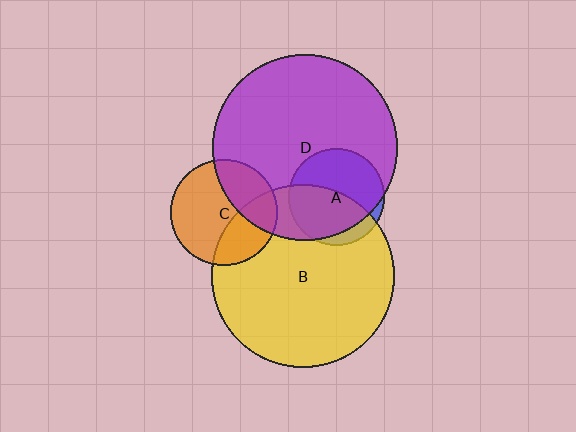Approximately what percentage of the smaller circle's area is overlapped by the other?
Approximately 20%.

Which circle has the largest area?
Circle D (purple).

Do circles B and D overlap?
Yes.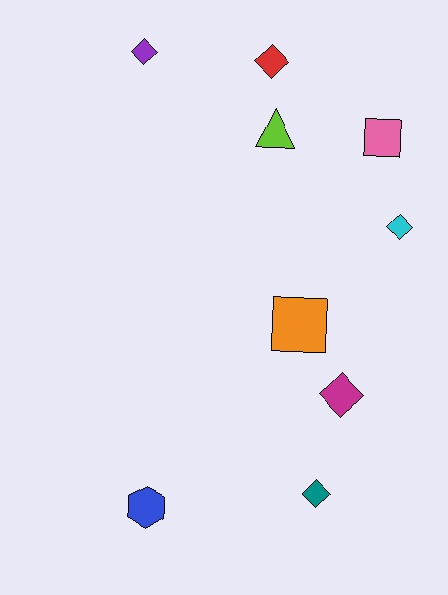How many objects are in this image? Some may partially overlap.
There are 9 objects.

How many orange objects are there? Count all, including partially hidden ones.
There is 1 orange object.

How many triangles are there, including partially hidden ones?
There is 1 triangle.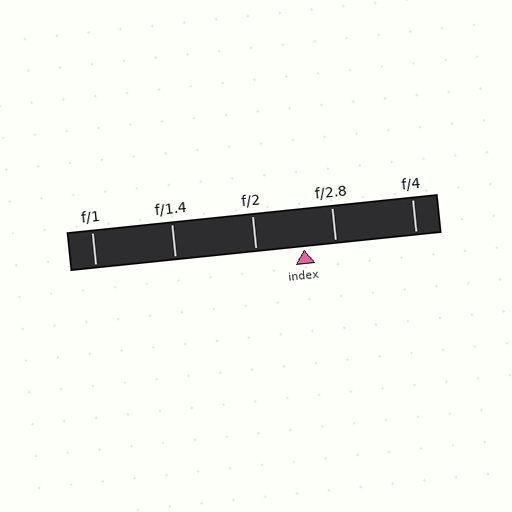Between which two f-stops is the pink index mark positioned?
The index mark is between f/2 and f/2.8.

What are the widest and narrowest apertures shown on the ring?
The widest aperture shown is f/1 and the narrowest is f/4.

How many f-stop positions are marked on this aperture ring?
There are 5 f-stop positions marked.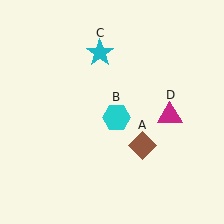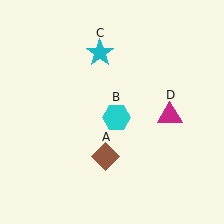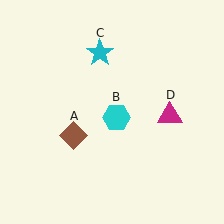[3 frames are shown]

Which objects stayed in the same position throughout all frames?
Cyan hexagon (object B) and cyan star (object C) and magenta triangle (object D) remained stationary.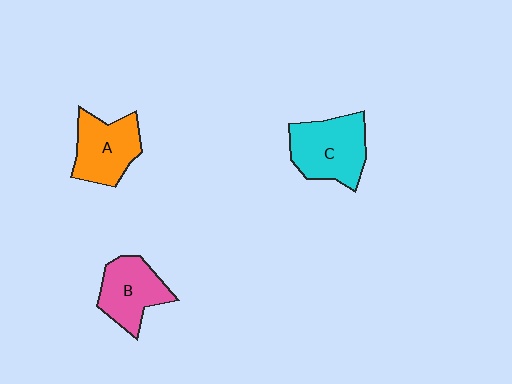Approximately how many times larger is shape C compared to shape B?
Approximately 1.2 times.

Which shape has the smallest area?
Shape B (pink).